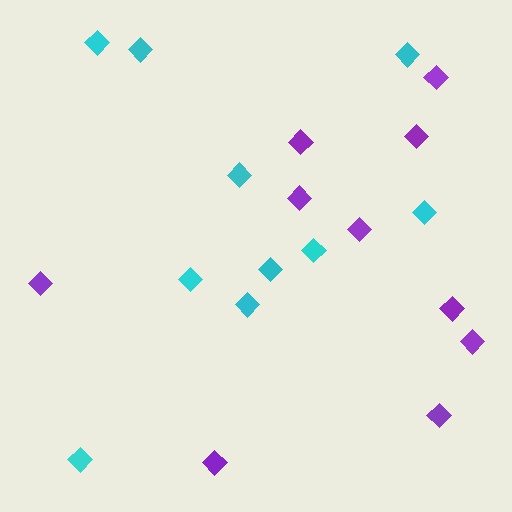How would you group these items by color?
There are 2 groups: one group of purple diamonds (10) and one group of cyan diamonds (10).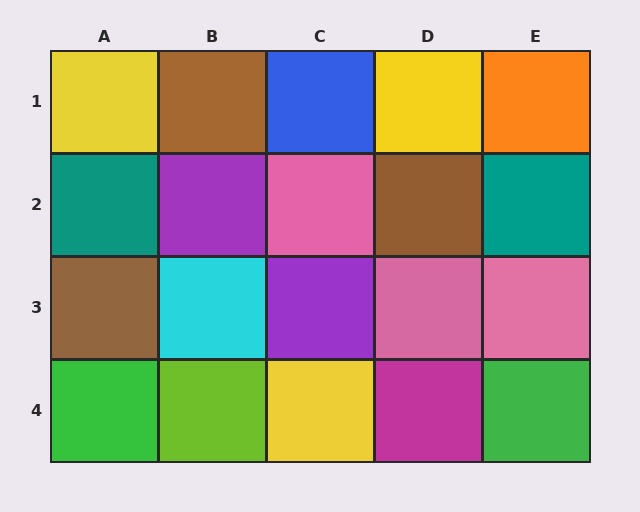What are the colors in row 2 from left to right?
Teal, purple, pink, brown, teal.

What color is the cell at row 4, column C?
Yellow.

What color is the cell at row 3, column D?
Pink.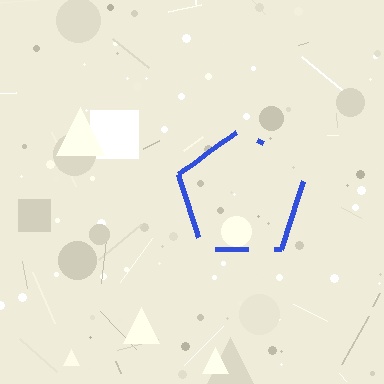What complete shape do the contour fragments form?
The contour fragments form a pentagon.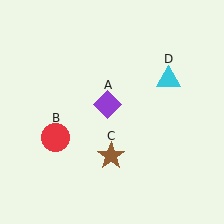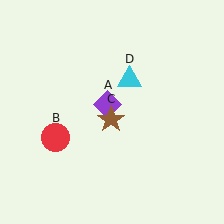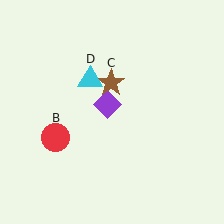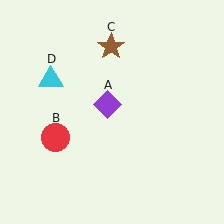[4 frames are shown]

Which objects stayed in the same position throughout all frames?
Purple diamond (object A) and red circle (object B) remained stationary.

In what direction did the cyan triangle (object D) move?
The cyan triangle (object D) moved left.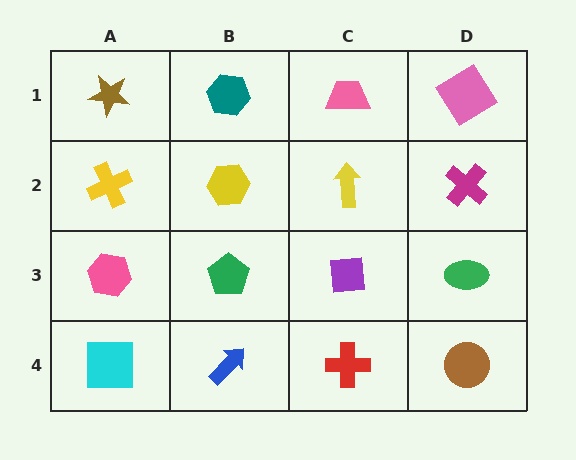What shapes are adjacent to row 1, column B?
A yellow hexagon (row 2, column B), a brown star (row 1, column A), a pink trapezoid (row 1, column C).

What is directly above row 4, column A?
A pink hexagon.